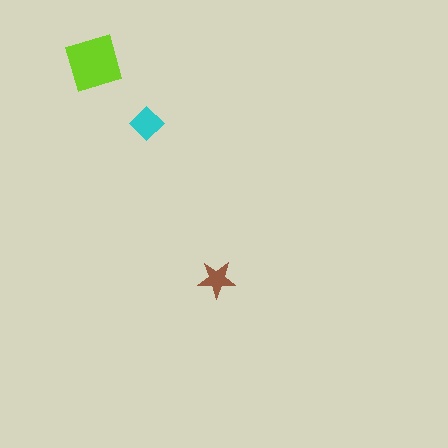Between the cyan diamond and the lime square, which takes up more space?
The lime square.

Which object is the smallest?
The brown star.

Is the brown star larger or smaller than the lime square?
Smaller.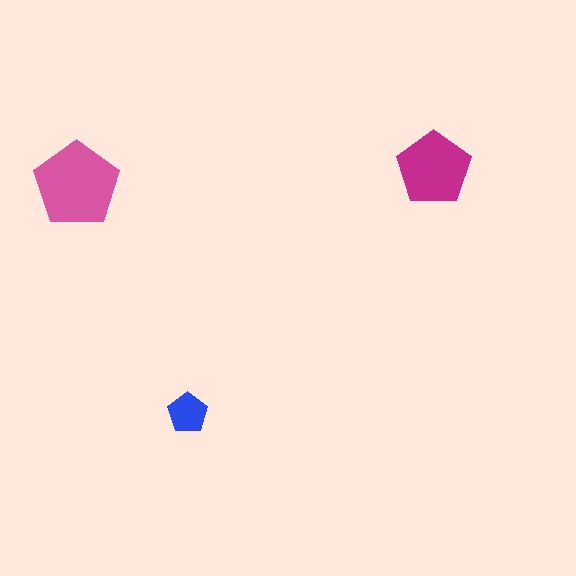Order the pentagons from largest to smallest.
the pink one, the magenta one, the blue one.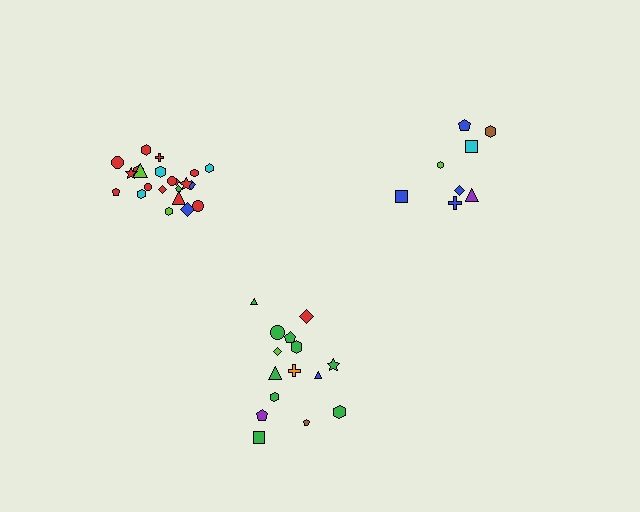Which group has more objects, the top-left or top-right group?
The top-left group.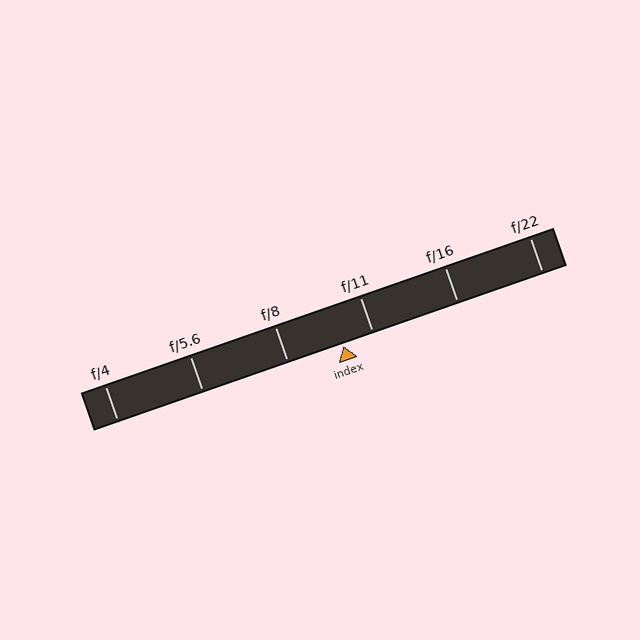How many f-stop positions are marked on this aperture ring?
There are 6 f-stop positions marked.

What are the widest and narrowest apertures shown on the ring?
The widest aperture shown is f/4 and the narrowest is f/22.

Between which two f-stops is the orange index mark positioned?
The index mark is between f/8 and f/11.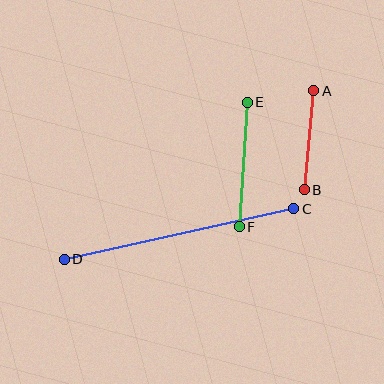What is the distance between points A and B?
The distance is approximately 100 pixels.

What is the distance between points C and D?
The distance is approximately 235 pixels.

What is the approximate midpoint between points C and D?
The midpoint is at approximately (179, 234) pixels.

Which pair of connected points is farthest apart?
Points C and D are farthest apart.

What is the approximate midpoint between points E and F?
The midpoint is at approximately (243, 165) pixels.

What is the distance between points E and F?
The distance is approximately 125 pixels.